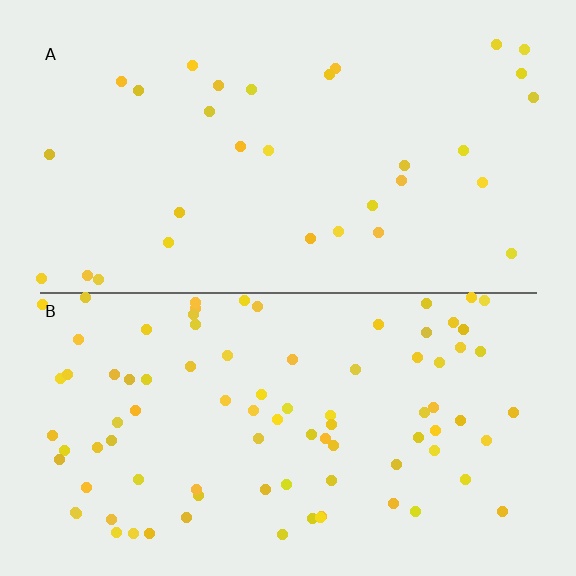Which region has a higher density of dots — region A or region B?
B (the bottom).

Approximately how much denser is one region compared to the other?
Approximately 2.8× — region B over region A.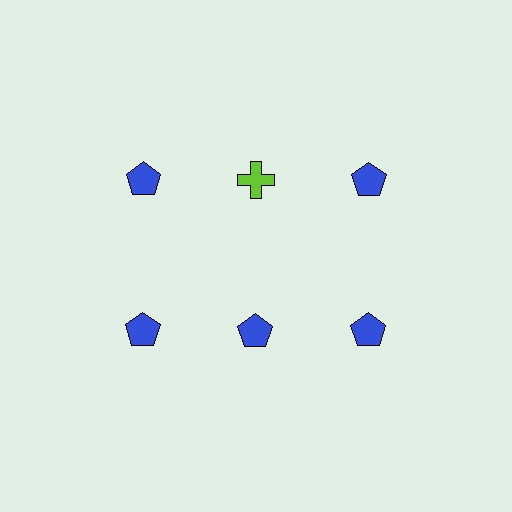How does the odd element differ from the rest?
It differs in both color (lime instead of blue) and shape (cross instead of pentagon).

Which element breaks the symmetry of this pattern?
The lime cross in the top row, second from left column breaks the symmetry. All other shapes are blue pentagons.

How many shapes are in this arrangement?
There are 6 shapes arranged in a grid pattern.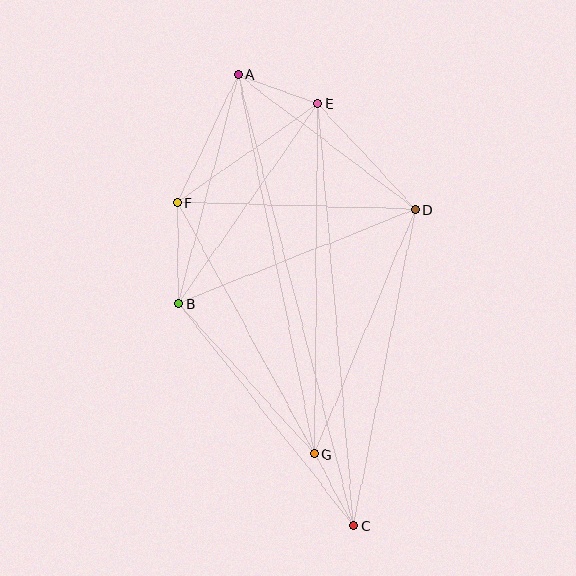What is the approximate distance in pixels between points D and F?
The distance between D and F is approximately 238 pixels.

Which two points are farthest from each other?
Points A and C are farthest from each other.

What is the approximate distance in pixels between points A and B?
The distance between A and B is approximately 237 pixels.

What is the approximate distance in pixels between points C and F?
The distance between C and F is approximately 369 pixels.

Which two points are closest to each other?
Points C and G are closest to each other.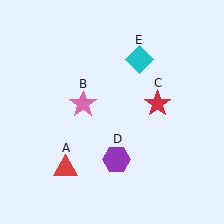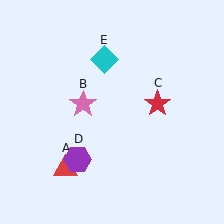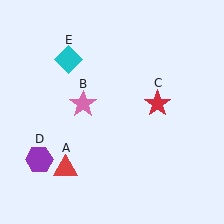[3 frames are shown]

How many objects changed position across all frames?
2 objects changed position: purple hexagon (object D), cyan diamond (object E).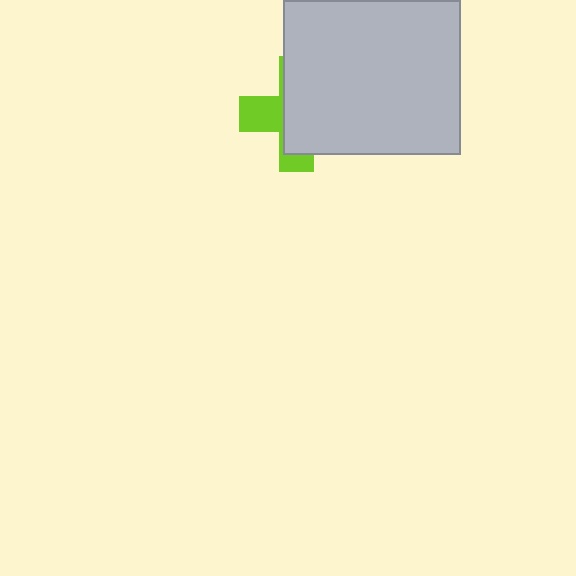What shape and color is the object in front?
The object in front is a light gray rectangle.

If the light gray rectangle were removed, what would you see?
You would see the complete lime cross.